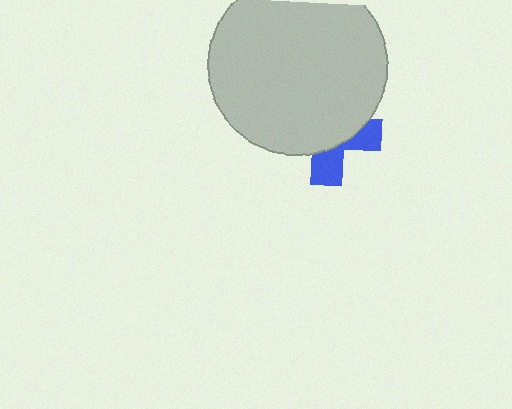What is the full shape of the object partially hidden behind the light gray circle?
The partially hidden object is a blue cross.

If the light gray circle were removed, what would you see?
You would see the complete blue cross.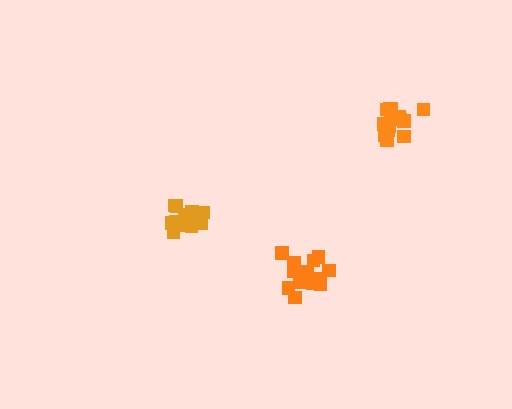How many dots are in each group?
Group 1: 14 dots, Group 2: 15 dots, Group 3: 16 dots (45 total).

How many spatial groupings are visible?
There are 3 spatial groupings.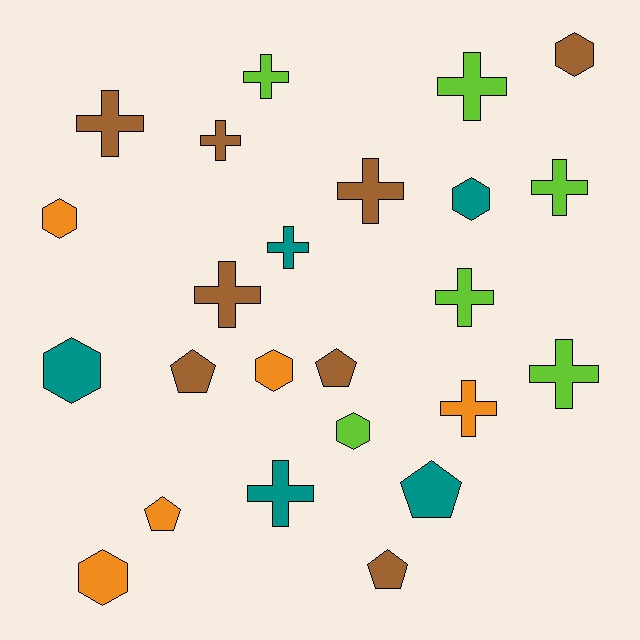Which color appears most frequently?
Brown, with 8 objects.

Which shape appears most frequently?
Cross, with 12 objects.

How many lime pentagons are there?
There are no lime pentagons.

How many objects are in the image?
There are 24 objects.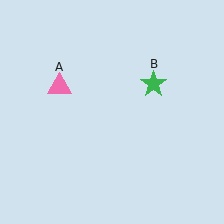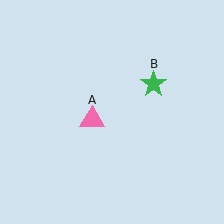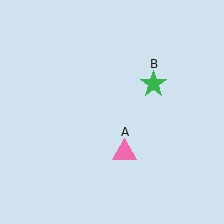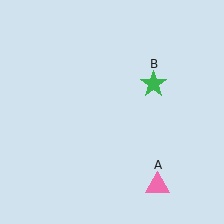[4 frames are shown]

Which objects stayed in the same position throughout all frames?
Green star (object B) remained stationary.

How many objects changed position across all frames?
1 object changed position: pink triangle (object A).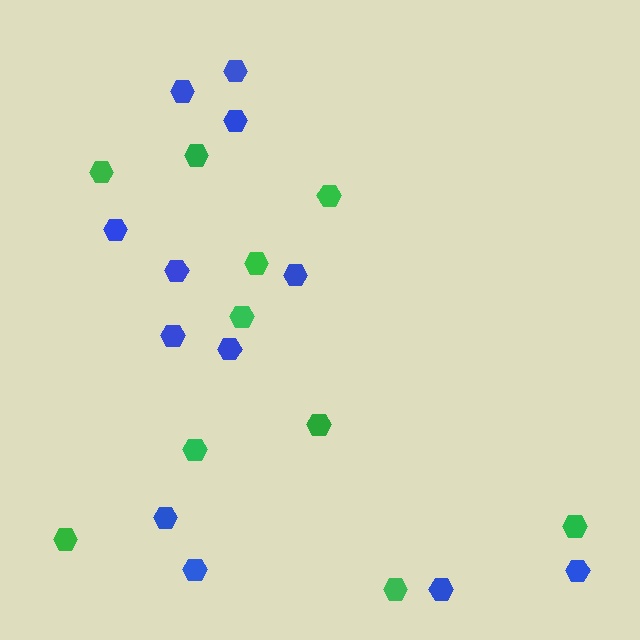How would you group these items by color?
There are 2 groups: one group of blue hexagons (12) and one group of green hexagons (10).